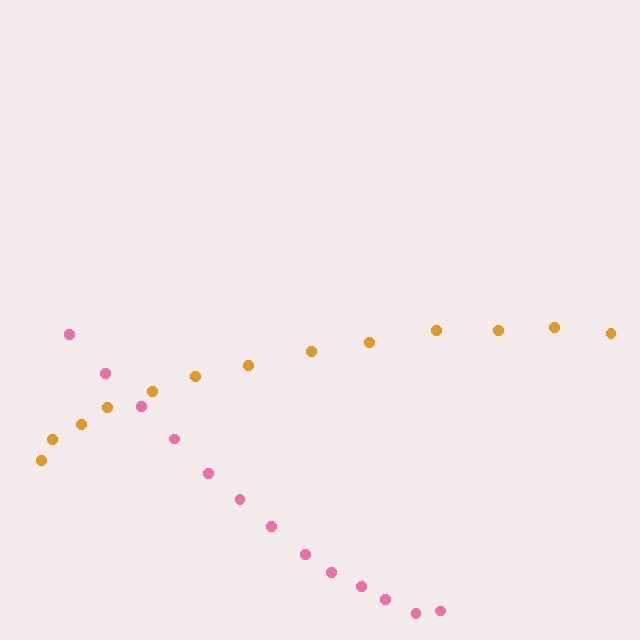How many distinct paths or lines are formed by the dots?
There are 2 distinct paths.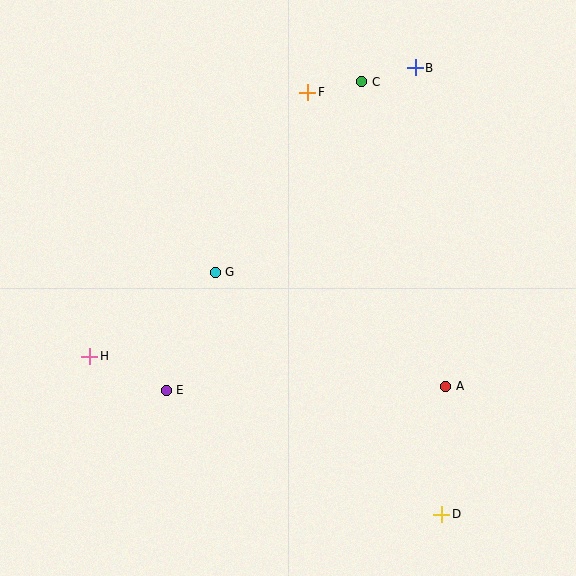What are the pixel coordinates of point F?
Point F is at (308, 92).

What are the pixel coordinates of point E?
Point E is at (166, 390).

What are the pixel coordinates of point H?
Point H is at (90, 356).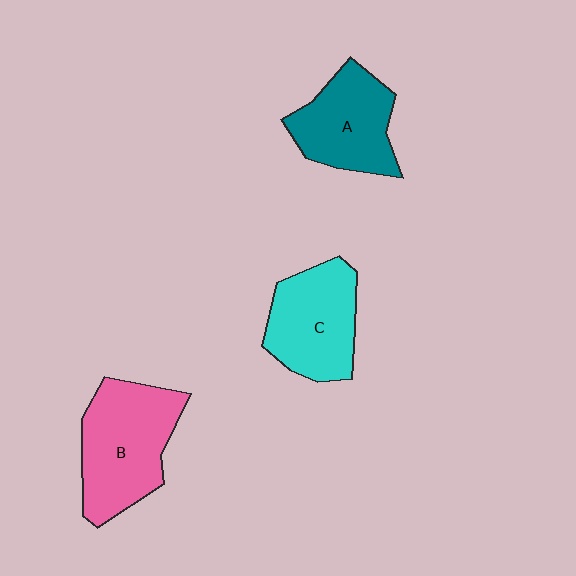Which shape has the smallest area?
Shape A (teal).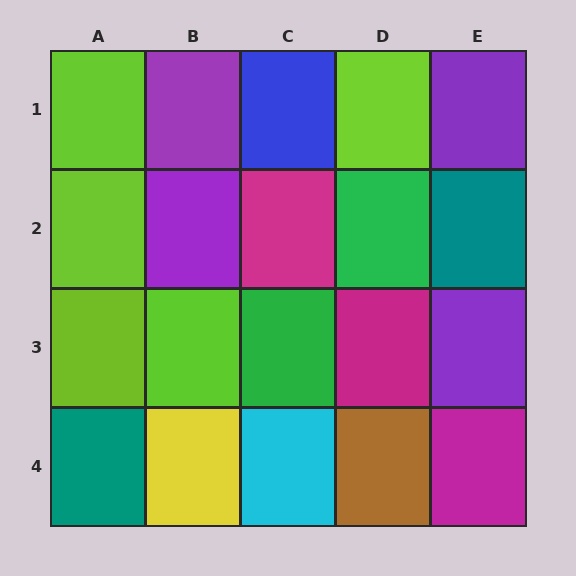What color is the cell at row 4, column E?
Magenta.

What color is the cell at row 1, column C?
Blue.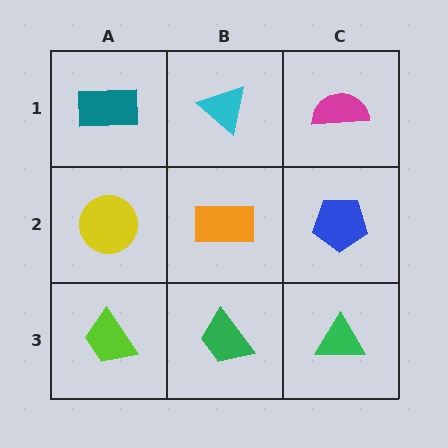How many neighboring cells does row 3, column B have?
3.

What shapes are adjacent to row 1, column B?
An orange rectangle (row 2, column B), a teal rectangle (row 1, column A), a magenta semicircle (row 1, column C).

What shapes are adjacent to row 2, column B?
A cyan triangle (row 1, column B), a green trapezoid (row 3, column B), a yellow circle (row 2, column A), a blue pentagon (row 2, column C).